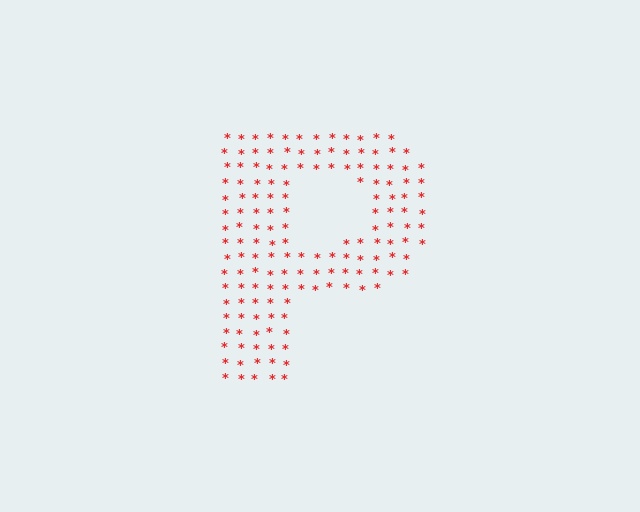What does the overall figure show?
The overall figure shows the letter P.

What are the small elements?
The small elements are asterisks.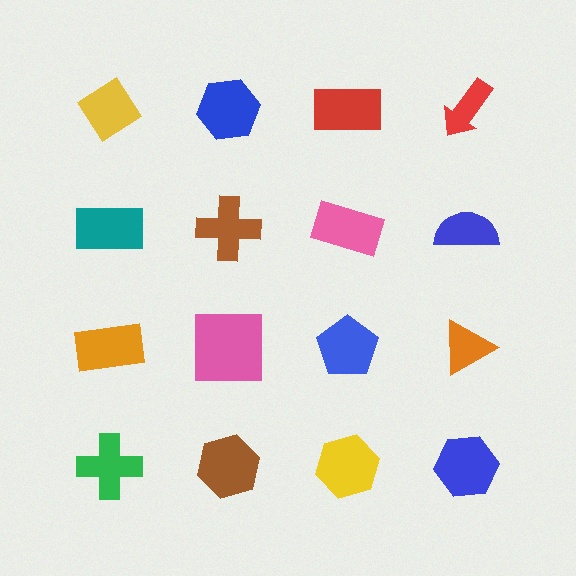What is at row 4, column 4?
A blue hexagon.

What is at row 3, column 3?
A blue pentagon.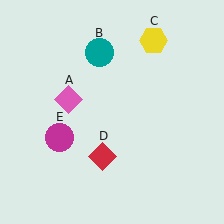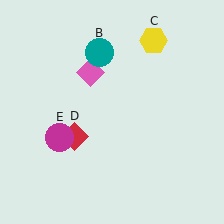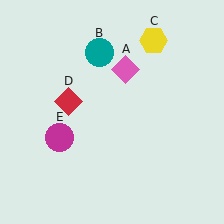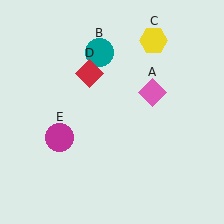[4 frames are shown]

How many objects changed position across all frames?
2 objects changed position: pink diamond (object A), red diamond (object D).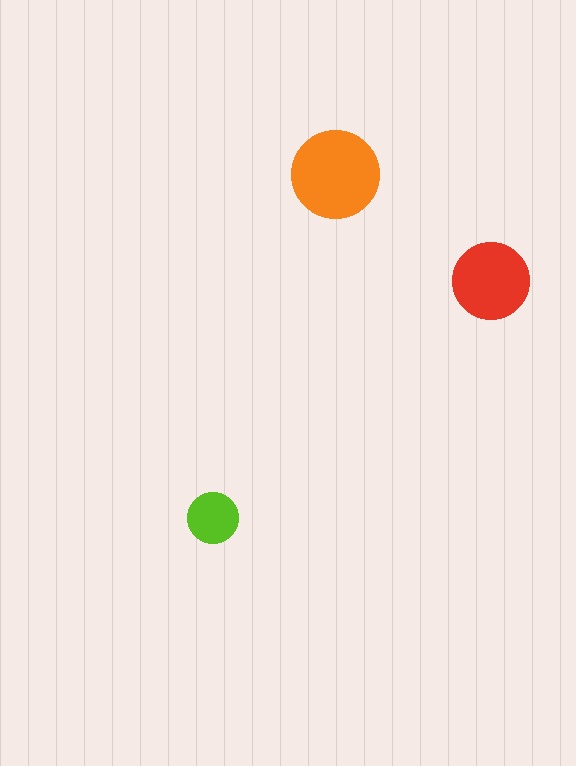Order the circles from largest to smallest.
the orange one, the red one, the lime one.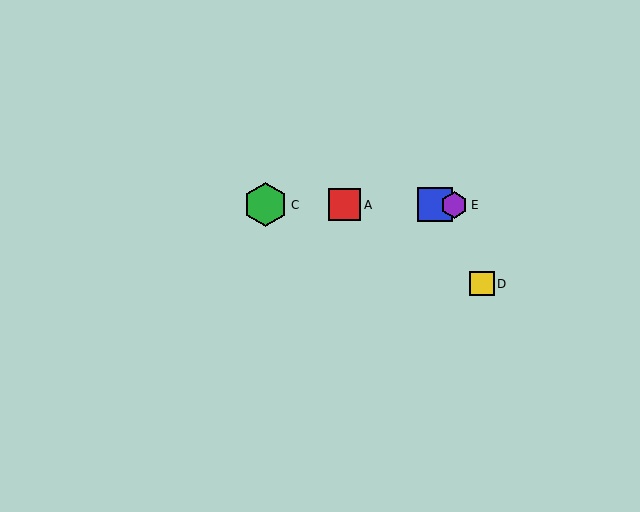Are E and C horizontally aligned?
Yes, both are at y≈205.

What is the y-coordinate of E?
Object E is at y≈205.